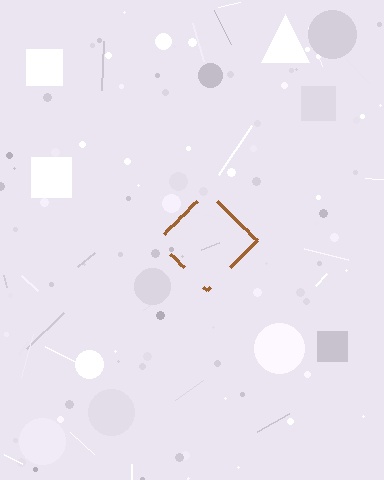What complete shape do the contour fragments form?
The contour fragments form a diamond.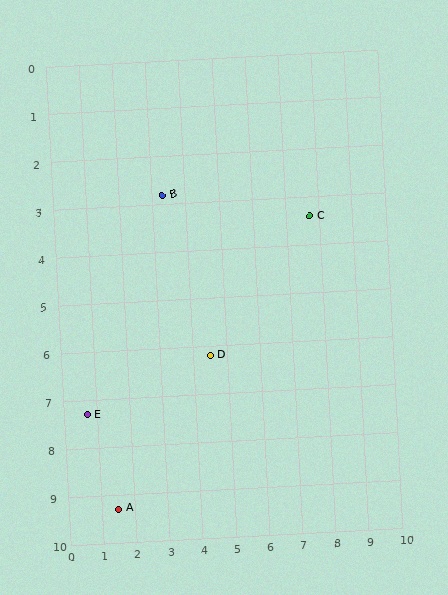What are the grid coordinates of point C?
Point C is at approximately (7.7, 3.4).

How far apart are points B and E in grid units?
Points B and E are about 5.2 grid units apart.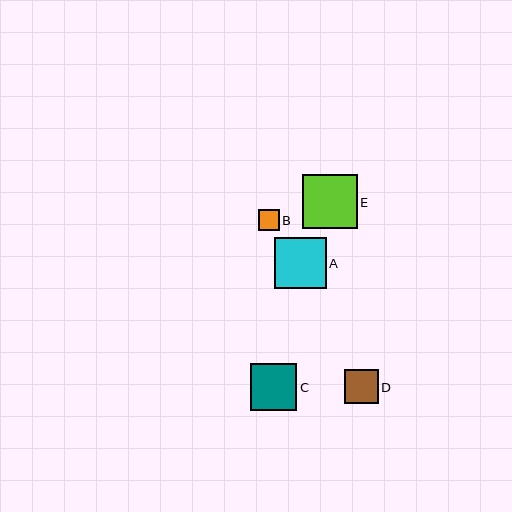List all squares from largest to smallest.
From largest to smallest: E, A, C, D, B.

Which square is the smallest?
Square B is the smallest with a size of approximately 20 pixels.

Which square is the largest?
Square E is the largest with a size of approximately 55 pixels.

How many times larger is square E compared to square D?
Square E is approximately 1.6 times the size of square D.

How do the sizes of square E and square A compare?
Square E and square A are approximately the same size.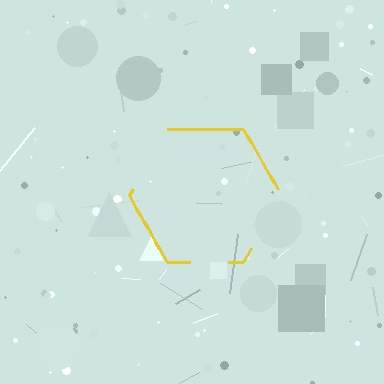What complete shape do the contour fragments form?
The contour fragments form a hexagon.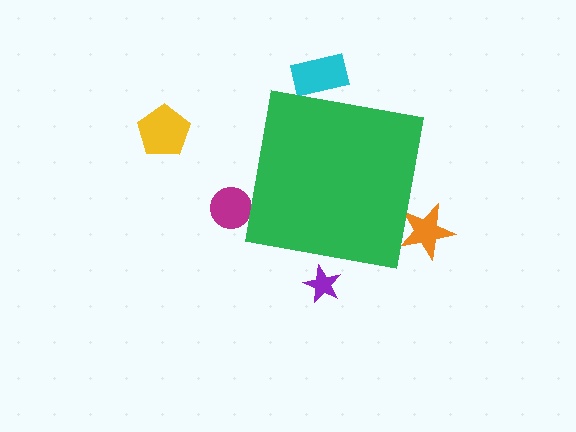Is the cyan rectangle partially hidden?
Yes, the cyan rectangle is partially hidden behind the green square.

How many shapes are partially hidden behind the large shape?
4 shapes are partially hidden.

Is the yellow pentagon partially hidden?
No, the yellow pentagon is fully visible.